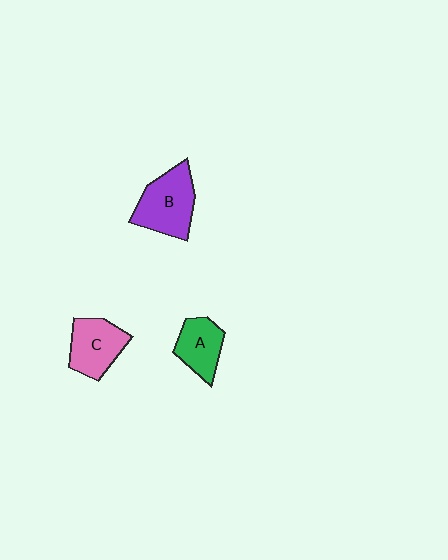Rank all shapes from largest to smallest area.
From largest to smallest: B (purple), C (pink), A (green).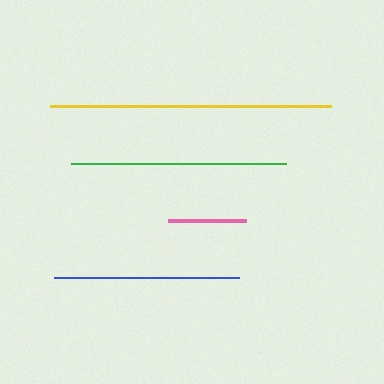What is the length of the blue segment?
The blue segment is approximately 185 pixels long.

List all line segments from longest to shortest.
From longest to shortest: yellow, green, blue, pink.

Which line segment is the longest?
The yellow line is the longest at approximately 281 pixels.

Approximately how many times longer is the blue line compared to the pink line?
The blue line is approximately 2.4 times the length of the pink line.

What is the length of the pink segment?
The pink segment is approximately 78 pixels long.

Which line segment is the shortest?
The pink line is the shortest at approximately 78 pixels.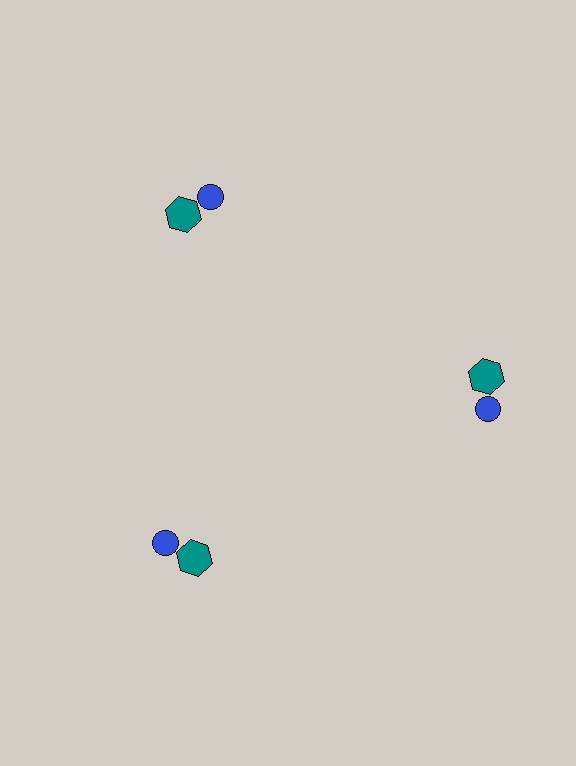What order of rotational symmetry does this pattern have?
This pattern has 3-fold rotational symmetry.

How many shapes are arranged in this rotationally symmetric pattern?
There are 6 shapes, arranged in 3 groups of 2.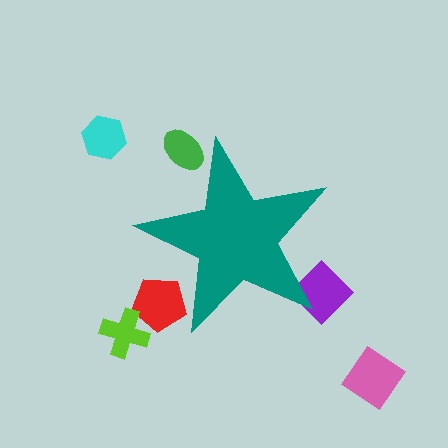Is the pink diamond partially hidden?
No, the pink diamond is fully visible.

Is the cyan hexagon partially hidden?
No, the cyan hexagon is fully visible.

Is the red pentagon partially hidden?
Yes, the red pentagon is partially hidden behind the teal star.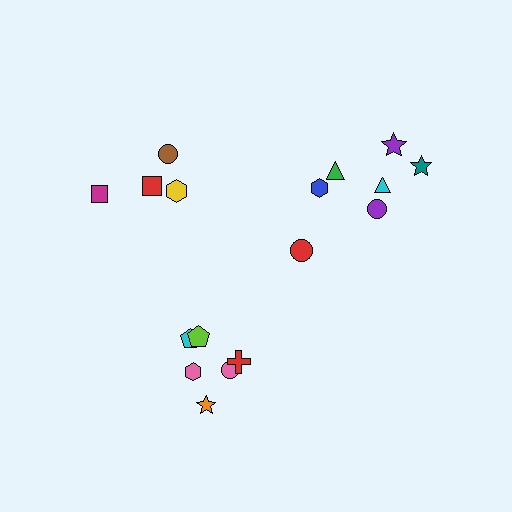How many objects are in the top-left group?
There are 4 objects.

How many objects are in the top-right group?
There are 7 objects.